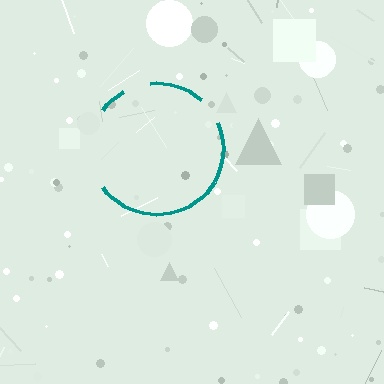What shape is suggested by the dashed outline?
The dashed outline suggests a circle.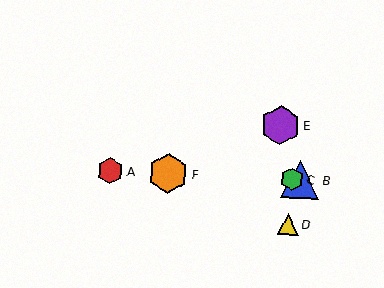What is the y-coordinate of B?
Object B is at y≈179.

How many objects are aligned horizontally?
4 objects (A, B, C, F) are aligned horizontally.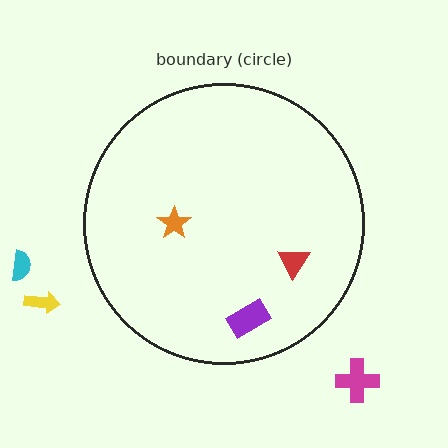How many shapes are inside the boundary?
3 inside, 3 outside.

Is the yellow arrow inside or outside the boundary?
Outside.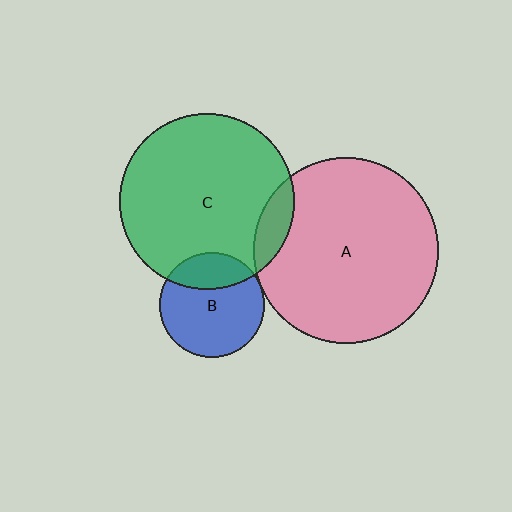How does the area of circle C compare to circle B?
Approximately 2.8 times.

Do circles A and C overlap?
Yes.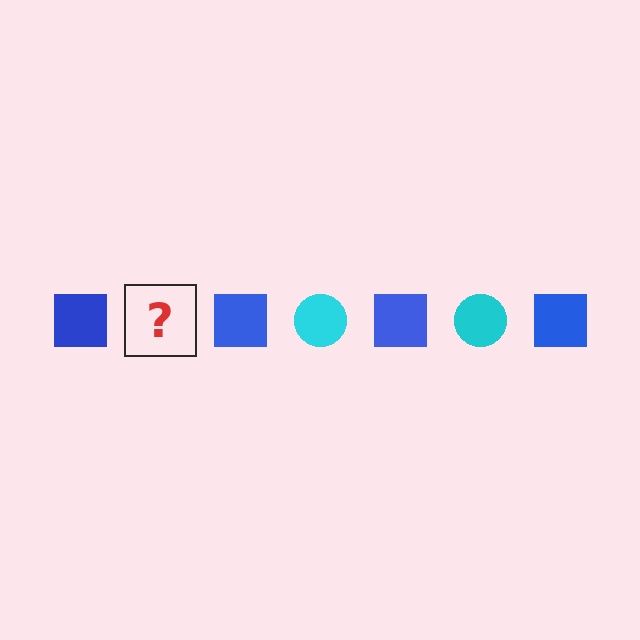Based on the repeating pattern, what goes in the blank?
The blank should be a cyan circle.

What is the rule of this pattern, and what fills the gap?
The rule is that the pattern alternates between blue square and cyan circle. The gap should be filled with a cyan circle.